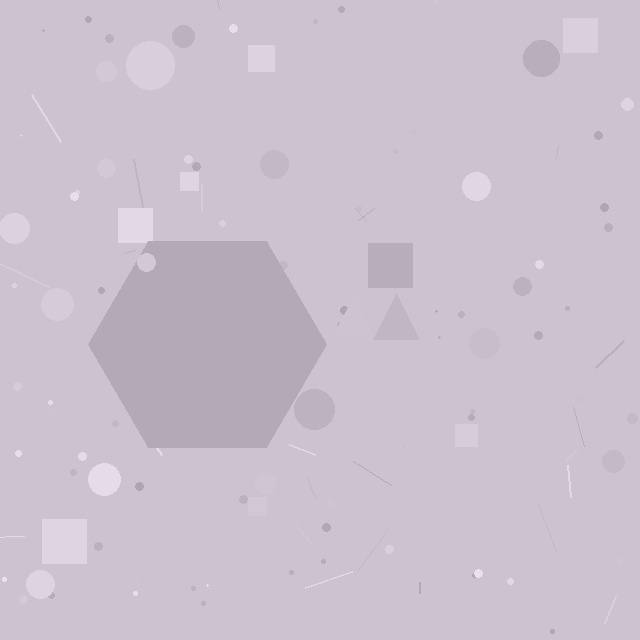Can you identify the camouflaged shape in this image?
The camouflaged shape is a hexagon.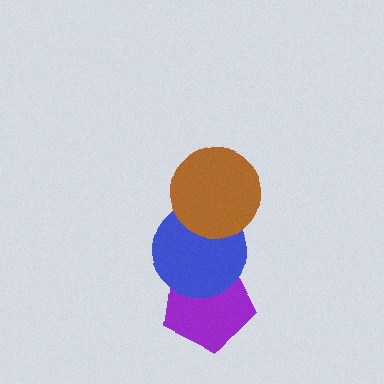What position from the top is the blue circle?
The blue circle is 2nd from the top.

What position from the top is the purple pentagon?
The purple pentagon is 3rd from the top.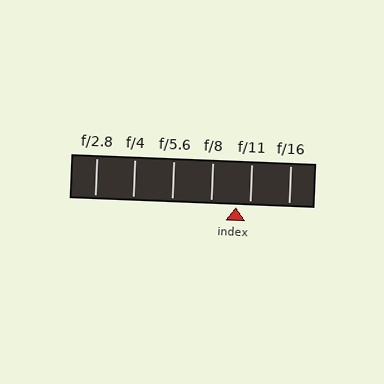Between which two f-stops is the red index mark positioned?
The index mark is between f/8 and f/11.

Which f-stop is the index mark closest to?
The index mark is closest to f/11.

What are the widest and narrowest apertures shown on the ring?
The widest aperture shown is f/2.8 and the narrowest is f/16.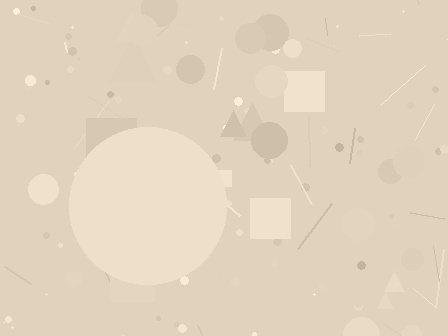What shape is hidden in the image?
A circle is hidden in the image.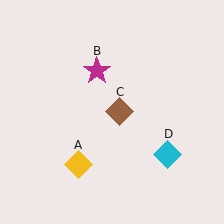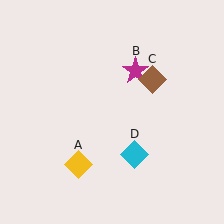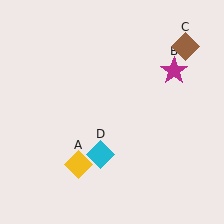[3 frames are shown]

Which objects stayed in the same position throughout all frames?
Yellow diamond (object A) remained stationary.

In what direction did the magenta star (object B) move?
The magenta star (object B) moved right.